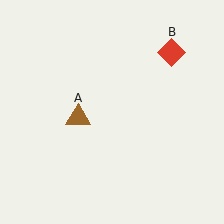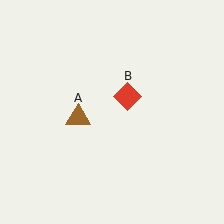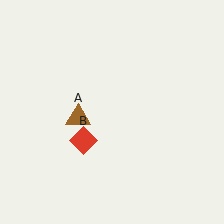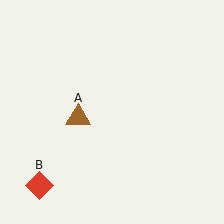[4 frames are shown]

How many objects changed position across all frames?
1 object changed position: red diamond (object B).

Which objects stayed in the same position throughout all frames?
Brown triangle (object A) remained stationary.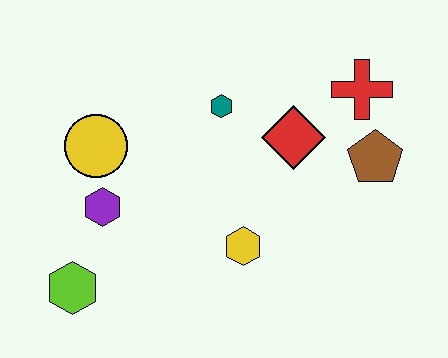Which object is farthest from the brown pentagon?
The lime hexagon is farthest from the brown pentagon.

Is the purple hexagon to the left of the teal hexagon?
Yes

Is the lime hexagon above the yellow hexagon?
No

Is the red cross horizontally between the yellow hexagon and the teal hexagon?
No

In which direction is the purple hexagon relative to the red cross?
The purple hexagon is to the left of the red cross.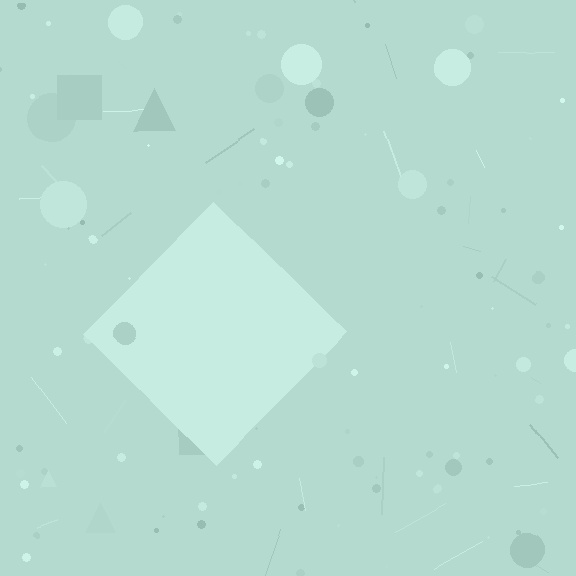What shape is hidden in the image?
A diamond is hidden in the image.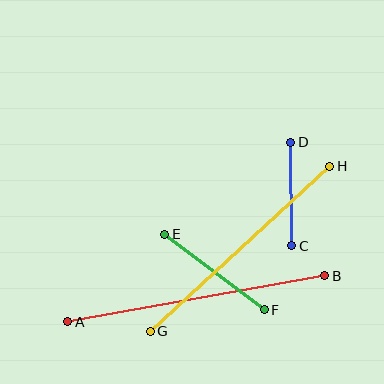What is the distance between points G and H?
The distance is approximately 244 pixels.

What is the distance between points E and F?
The distance is approximately 125 pixels.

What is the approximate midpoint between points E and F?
The midpoint is at approximately (215, 272) pixels.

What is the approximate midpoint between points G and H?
The midpoint is at approximately (240, 249) pixels.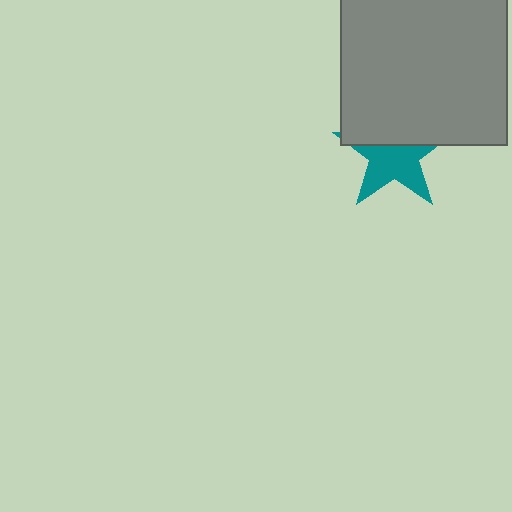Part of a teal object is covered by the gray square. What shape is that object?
It is a star.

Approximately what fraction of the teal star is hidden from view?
Roughly 43% of the teal star is hidden behind the gray square.